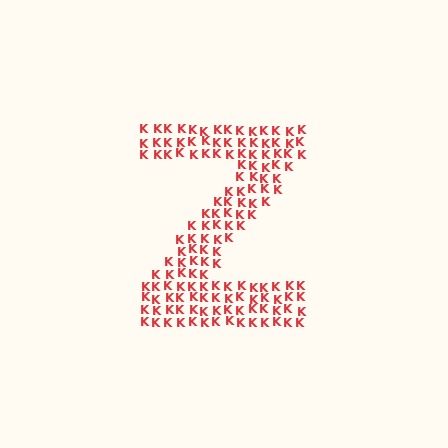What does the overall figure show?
The overall figure shows the letter Z.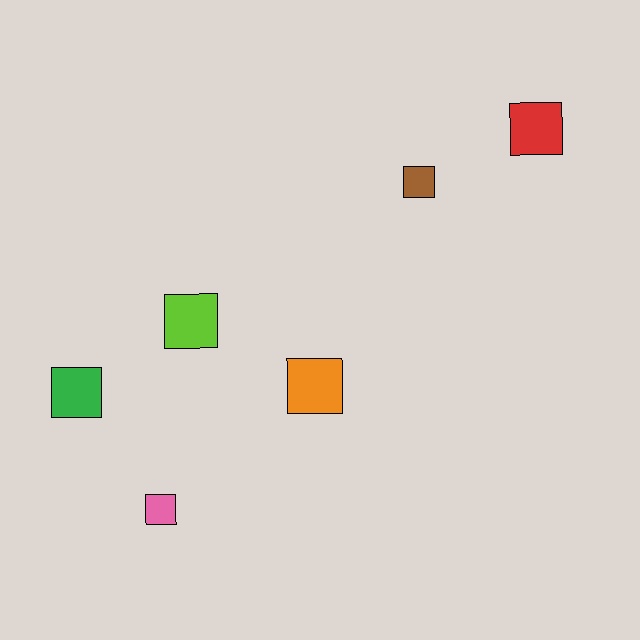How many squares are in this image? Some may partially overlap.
There are 6 squares.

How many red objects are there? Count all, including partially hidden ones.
There is 1 red object.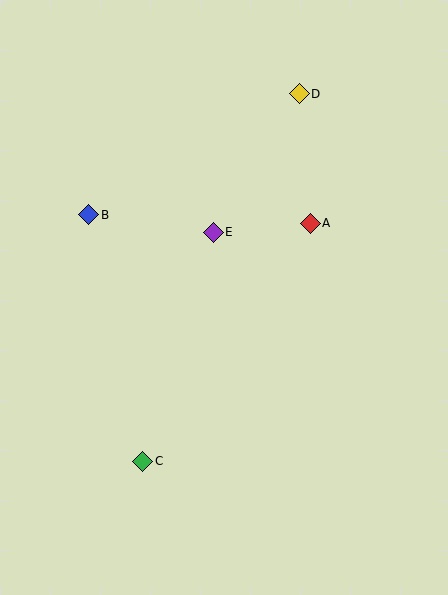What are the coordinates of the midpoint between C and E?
The midpoint between C and E is at (178, 347).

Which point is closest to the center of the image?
Point E at (213, 232) is closest to the center.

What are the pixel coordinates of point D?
Point D is at (299, 94).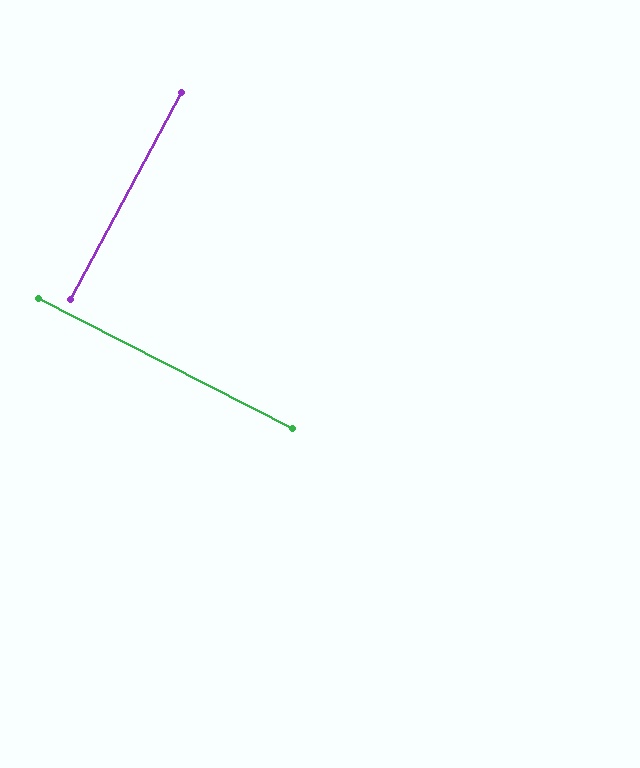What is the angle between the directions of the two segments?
Approximately 89 degrees.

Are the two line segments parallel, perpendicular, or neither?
Perpendicular — they meet at approximately 89°.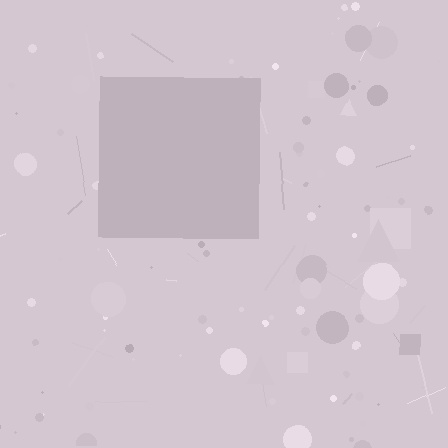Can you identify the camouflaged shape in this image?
The camouflaged shape is a square.